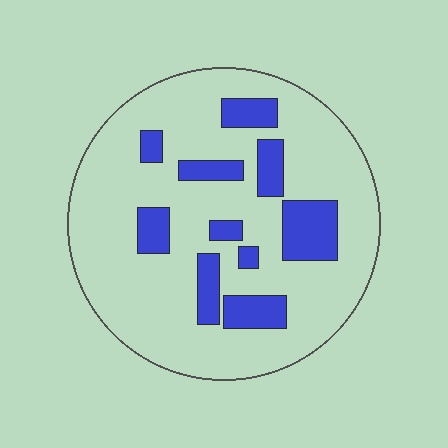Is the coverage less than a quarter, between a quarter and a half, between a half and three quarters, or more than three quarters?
Less than a quarter.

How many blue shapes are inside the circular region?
10.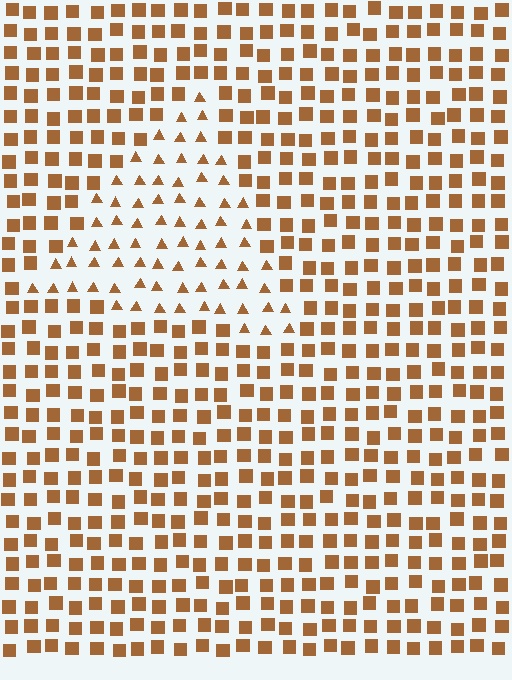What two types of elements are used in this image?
The image uses triangles inside the triangle region and squares outside it.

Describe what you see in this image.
The image is filled with small brown elements arranged in a uniform grid. A triangle-shaped region contains triangles, while the surrounding area contains squares. The boundary is defined purely by the change in element shape.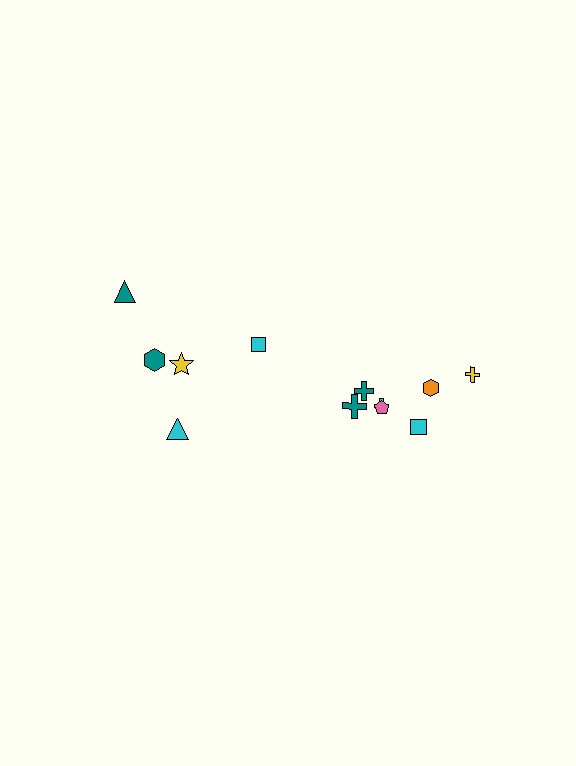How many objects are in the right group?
There are 7 objects.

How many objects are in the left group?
There are 5 objects.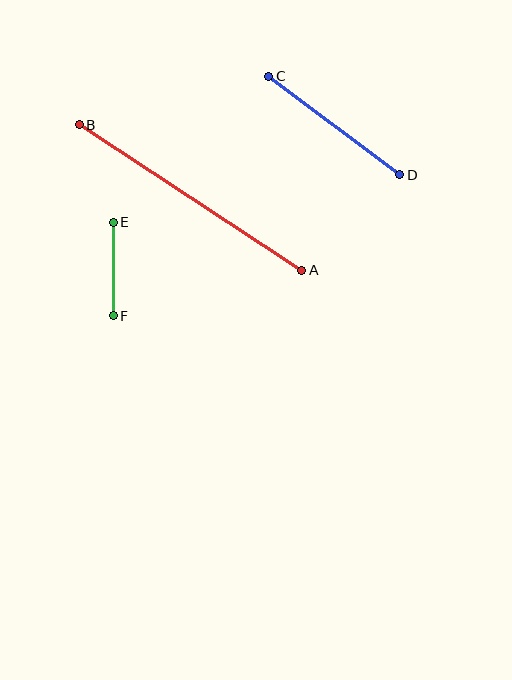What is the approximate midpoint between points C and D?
The midpoint is at approximately (334, 126) pixels.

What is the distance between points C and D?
The distance is approximately 164 pixels.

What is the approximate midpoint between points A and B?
The midpoint is at approximately (191, 197) pixels.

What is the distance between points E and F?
The distance is approximately 94 pixels.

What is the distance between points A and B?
The distance is approximately 266 pixels.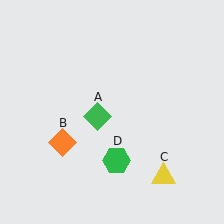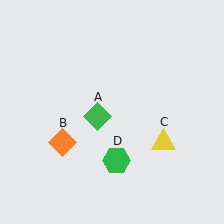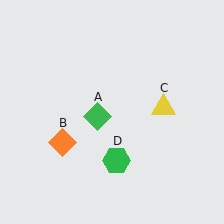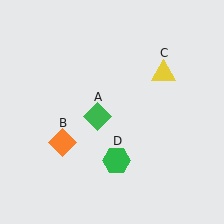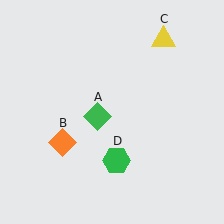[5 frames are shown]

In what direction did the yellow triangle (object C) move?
The yellow triangle (object C) moved up.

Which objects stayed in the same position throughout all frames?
Green diamond (object A) and orange diamond (object B) and green hexagon (object D) remained stationary.